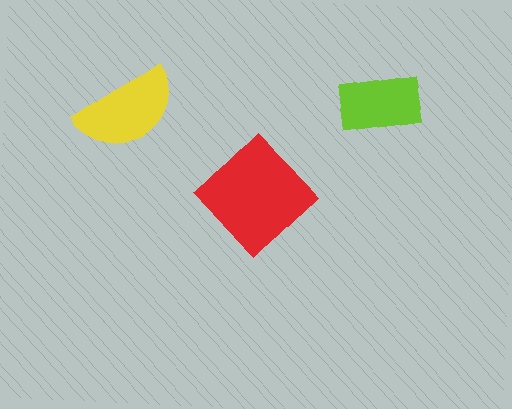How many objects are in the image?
There are 3 objects in the image.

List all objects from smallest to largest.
The lime rectangle, the yellow semicircle, the red diamond.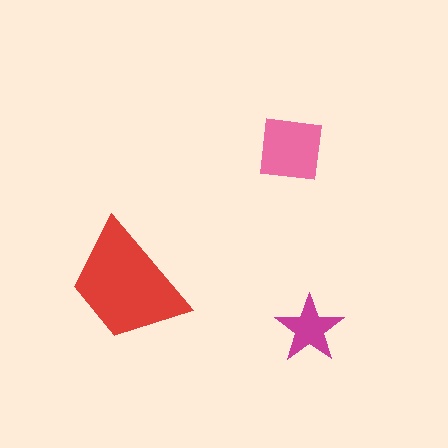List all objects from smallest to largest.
The magenta star, the pink square, the red trapezoid.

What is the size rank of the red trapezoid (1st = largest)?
1st.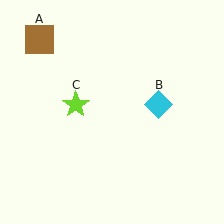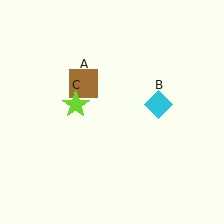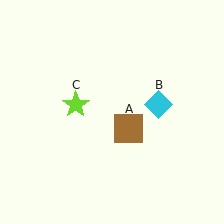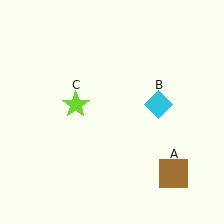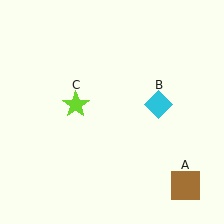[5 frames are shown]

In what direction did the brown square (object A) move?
The brown square (object A) moved down and to the right.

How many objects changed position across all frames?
1 object changed position: brown square (object A).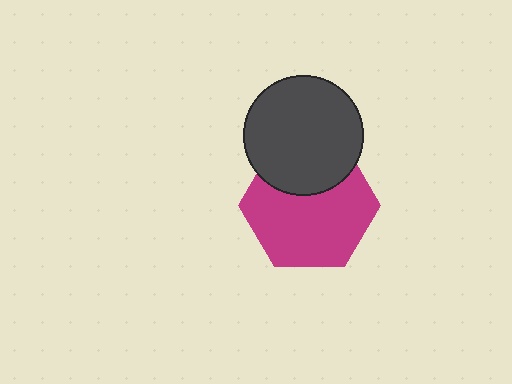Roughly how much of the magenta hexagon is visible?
Most of it is visible (roughly 69%).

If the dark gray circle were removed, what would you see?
You would see the complete magenta hexagon.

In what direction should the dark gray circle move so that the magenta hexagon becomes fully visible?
The dark gray circle should move up. That is the shortest direction to clear the overlap and leave the magenta hexagon fully visible.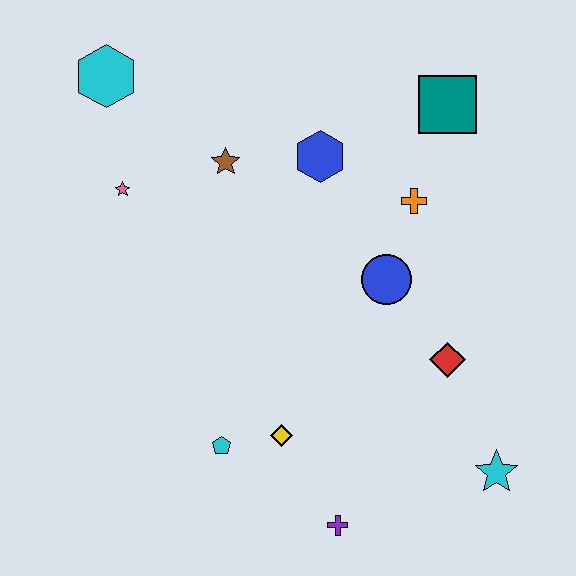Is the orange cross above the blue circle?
Yes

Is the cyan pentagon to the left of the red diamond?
Yes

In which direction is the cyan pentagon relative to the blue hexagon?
The cyan pentagon is below the blue hexagon.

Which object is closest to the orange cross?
The blue circle is closest to the orange cross.